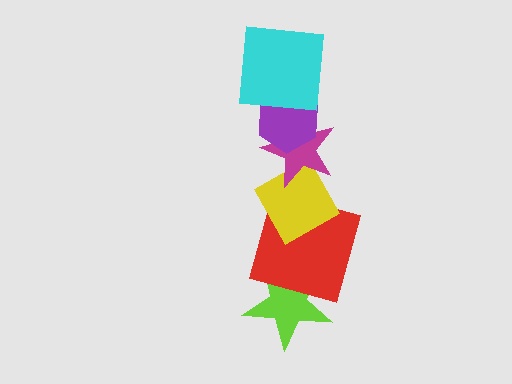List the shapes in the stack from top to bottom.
From top to bottom: the cyan square, the purple hexagon, the magenta star, the yellow diamond, the red square, the lime star.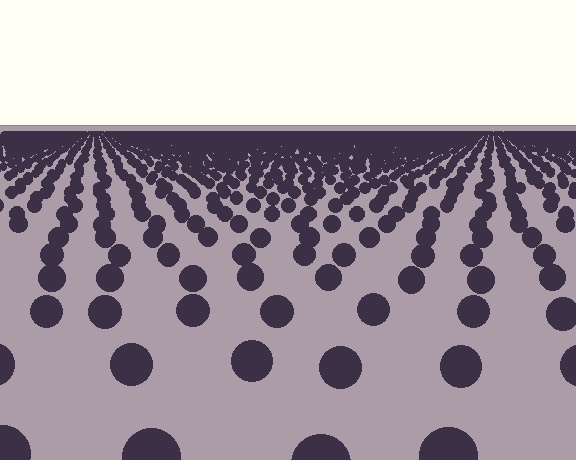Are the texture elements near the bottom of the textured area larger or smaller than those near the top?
Larger. Near the bottom, elements are closer to the viewer and appear at a bigger on-screen size.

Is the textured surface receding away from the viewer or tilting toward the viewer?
The surface is receding away from the viewer. Texture elements get smaller and denser toward the top.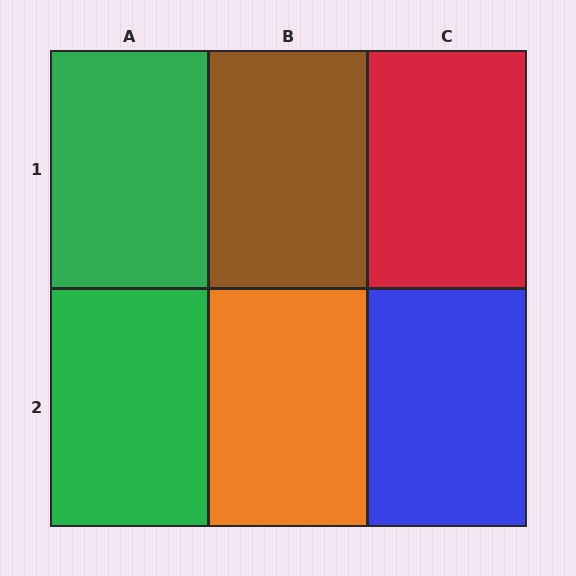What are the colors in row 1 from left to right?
Green, brown, red.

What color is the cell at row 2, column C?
Blue.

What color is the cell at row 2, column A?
Green.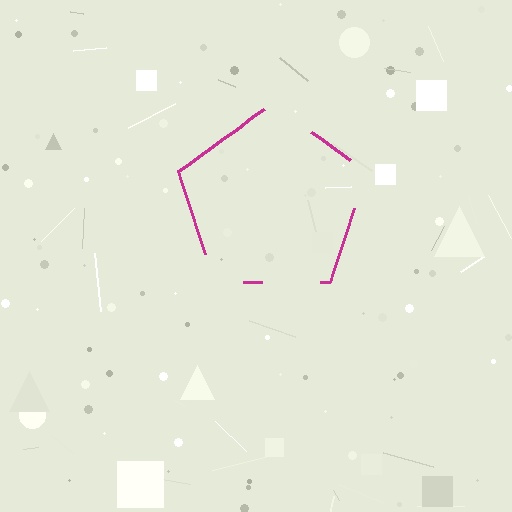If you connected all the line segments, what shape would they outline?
They would outline a pentagon.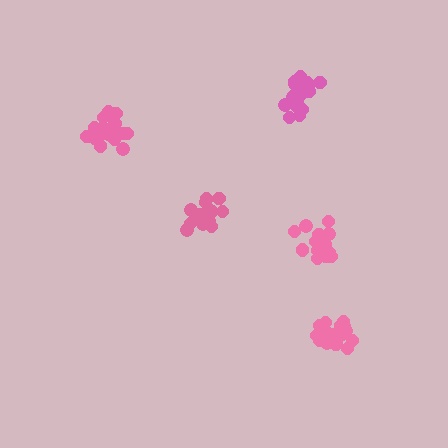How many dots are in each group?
Group 1: 20 dots, Group 2: 17 dots, Group 3: 14 dots, Group 4: 16 dots, Group 5: 19 dots (86 total).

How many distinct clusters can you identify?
There are 5 distinct clusters.